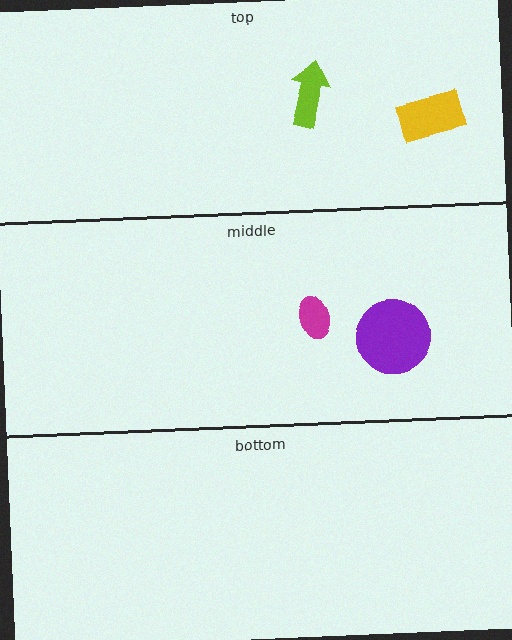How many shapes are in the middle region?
2.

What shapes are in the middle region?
The purple circle, the magenta ellipse.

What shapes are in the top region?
The yellow rectangle, the lime arrow.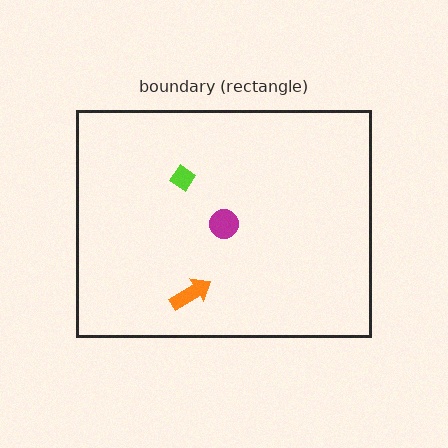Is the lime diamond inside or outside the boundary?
Inside.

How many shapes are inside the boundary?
3 inside, 0 outside.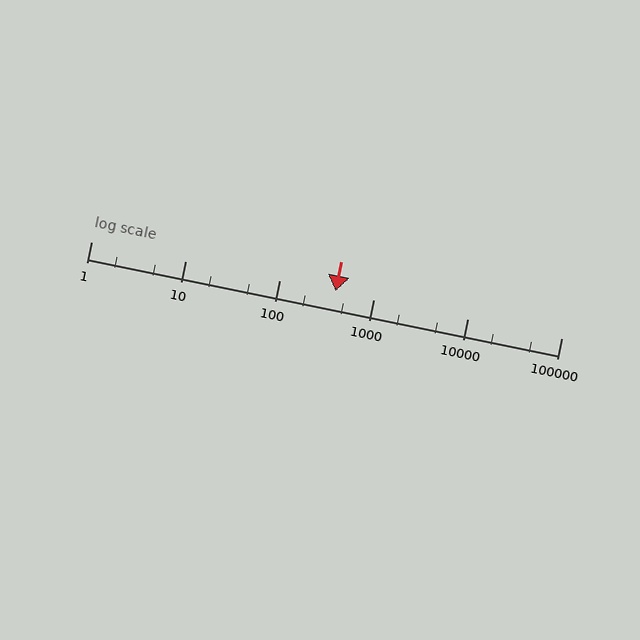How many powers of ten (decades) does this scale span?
The scale spans 5 decades, from 1 to 100000.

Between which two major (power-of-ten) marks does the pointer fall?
The pointer is between 100 and 1000.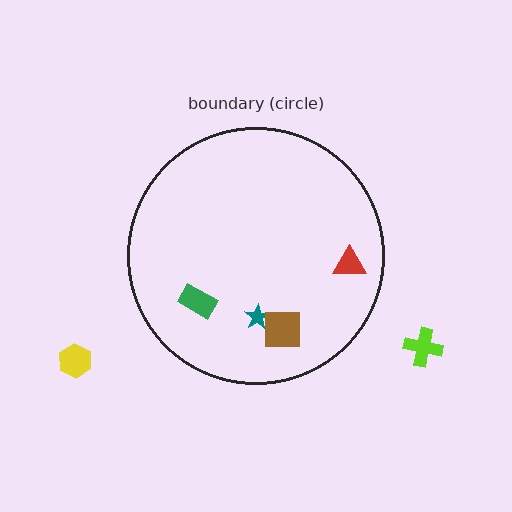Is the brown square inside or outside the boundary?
Inside.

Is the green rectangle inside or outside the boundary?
Inside.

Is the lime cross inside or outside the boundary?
Outside.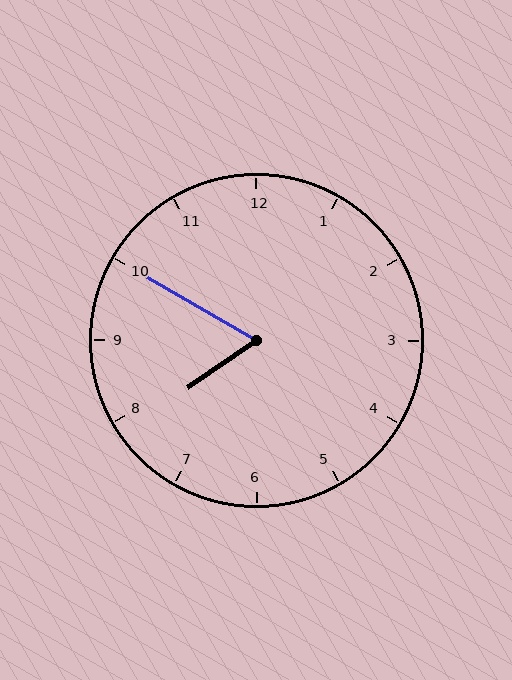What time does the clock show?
7:50.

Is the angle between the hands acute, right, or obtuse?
It is acute.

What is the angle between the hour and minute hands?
Approximately 65 degrees.